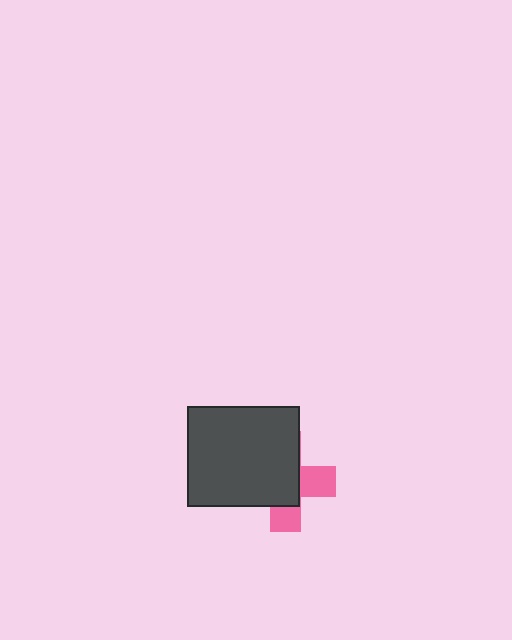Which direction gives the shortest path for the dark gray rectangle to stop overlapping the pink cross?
Moving toward the upper-left gives the shortest separation.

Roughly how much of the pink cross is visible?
A small part of it is visible (roughly 37%).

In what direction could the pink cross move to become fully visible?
The pink cross could move toward the lower-right. That would shift it out from behind the dark gray rectangle entirely.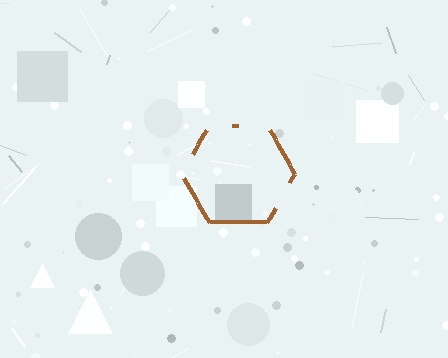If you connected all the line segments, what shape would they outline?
They would outline a hexagon.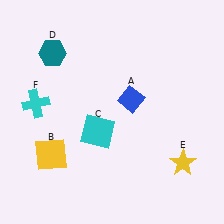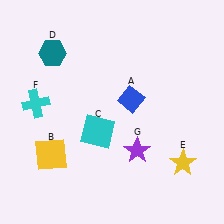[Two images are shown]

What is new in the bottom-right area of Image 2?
A purple star (G) was added in the bottom-right area of Image 2.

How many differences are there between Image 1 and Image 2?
There is 1 difference between the two images.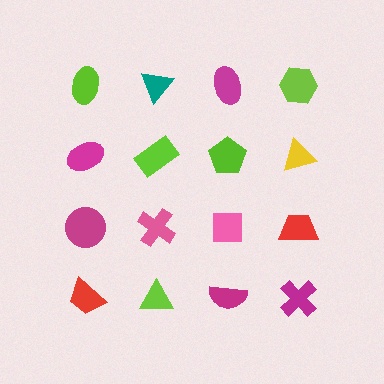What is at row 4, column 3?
A magenta semicircle.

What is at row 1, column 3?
A magenta ellipse.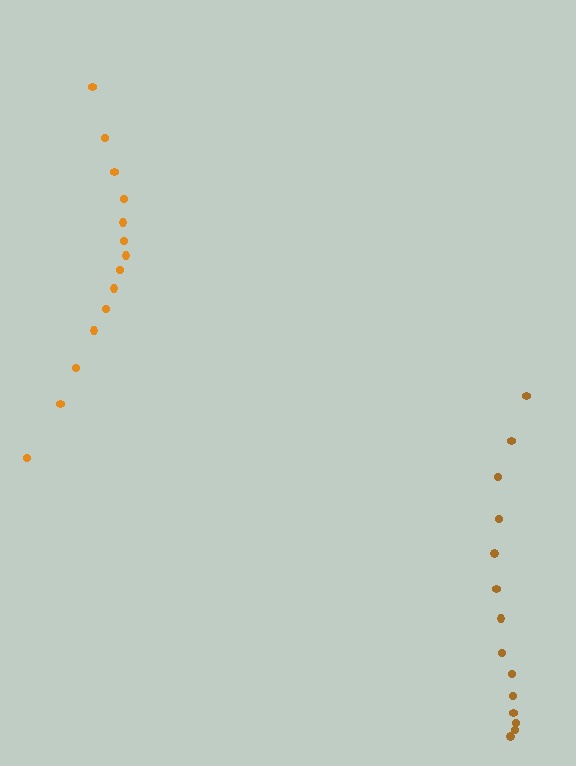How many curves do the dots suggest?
There are 2 distinct paths.